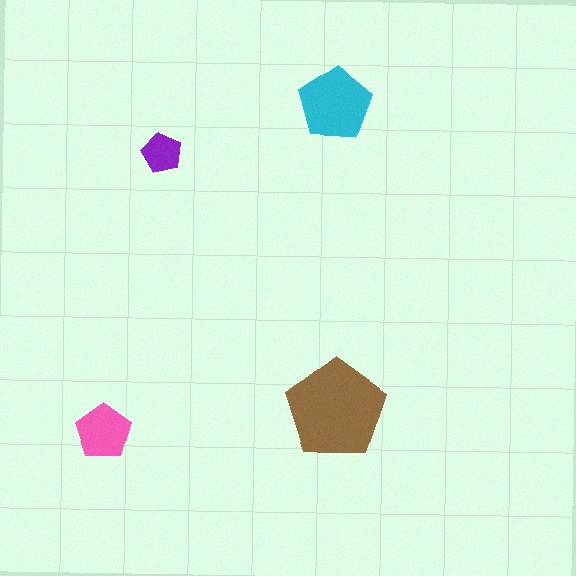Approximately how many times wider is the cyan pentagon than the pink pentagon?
About 1.5 times wider.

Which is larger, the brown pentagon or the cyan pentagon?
The brown one.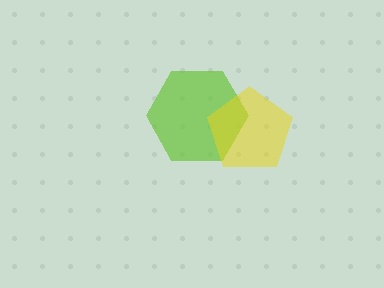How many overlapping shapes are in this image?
There are 2 overlapping shapes in the image.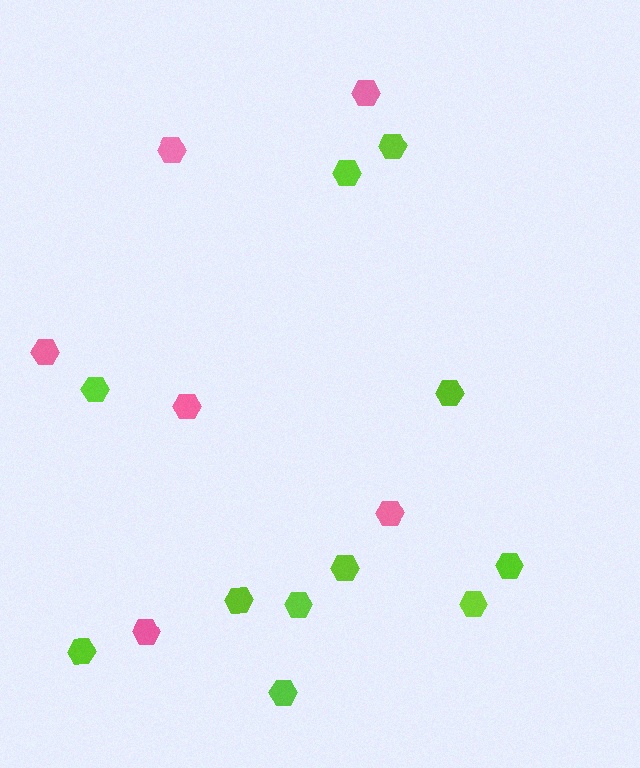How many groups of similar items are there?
There are 2 groups: one group of pink hexagons (6) and one group of lime hexagons (11).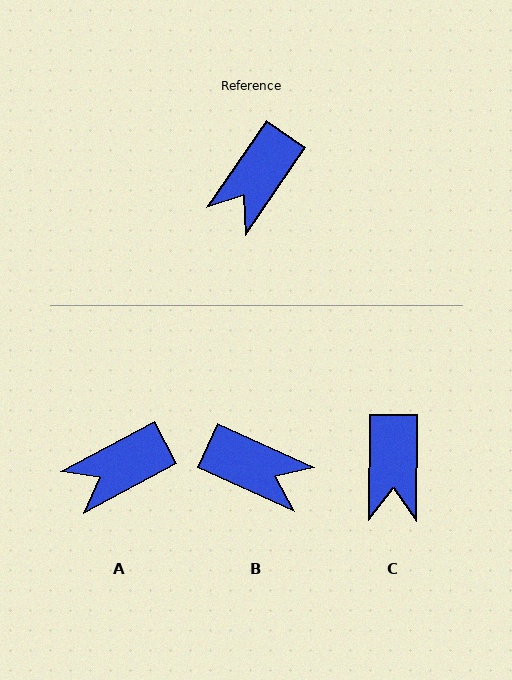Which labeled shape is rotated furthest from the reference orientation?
B, about 100 degrees away.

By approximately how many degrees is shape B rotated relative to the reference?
Approximately 100 degrees counter-clockwise.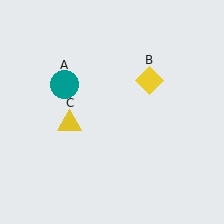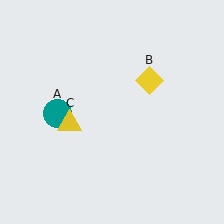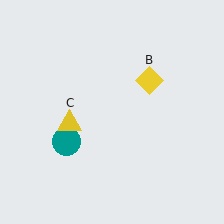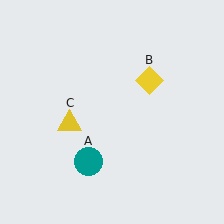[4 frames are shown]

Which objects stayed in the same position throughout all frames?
Yellow diamond (object B) and yellow triangle (object C) remained stationary.